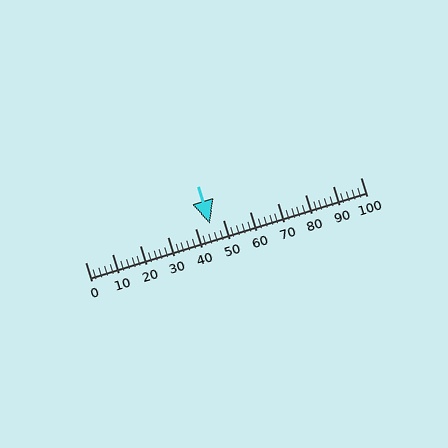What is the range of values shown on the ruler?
The ruler shows values from 0 to 100.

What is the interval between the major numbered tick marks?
The major tick marks are spaced 10 units apart.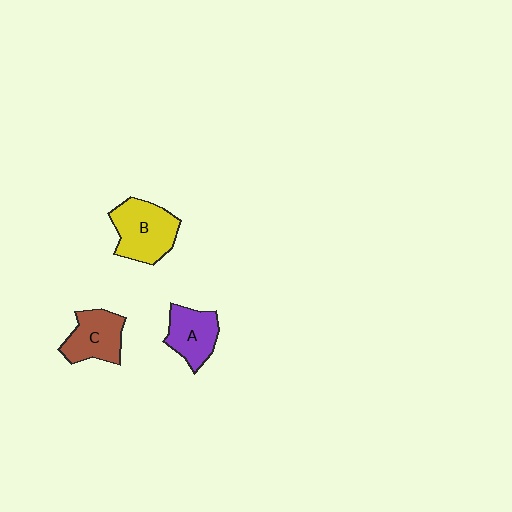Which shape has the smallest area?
Shape A (purple).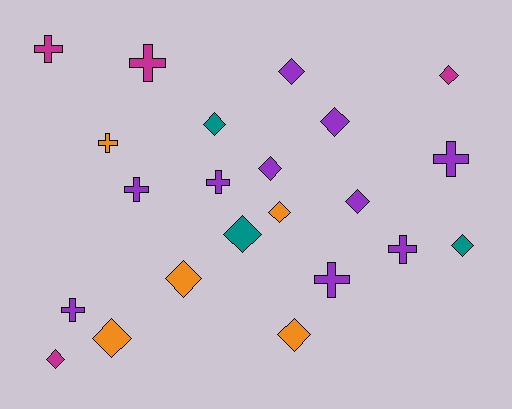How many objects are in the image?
There are 22 objects.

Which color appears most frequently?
Purple, with 10 objects.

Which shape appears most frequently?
Diamond, with 13 objects.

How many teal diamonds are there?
There are 3 teal diamonds.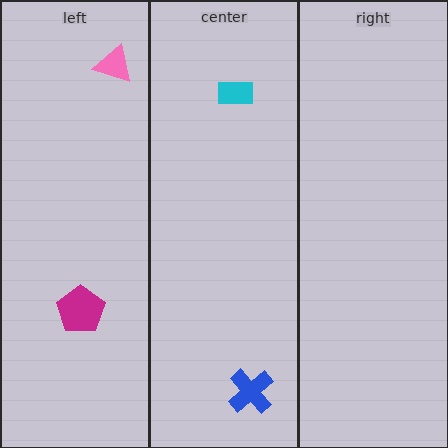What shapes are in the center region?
The blue cross, the cyan rectangle.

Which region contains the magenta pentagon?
The left region.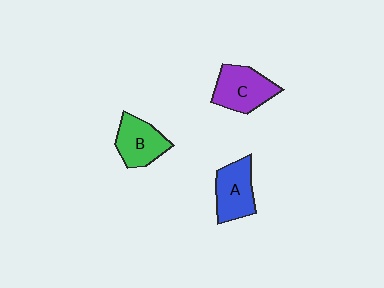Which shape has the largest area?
Shape C (purple).